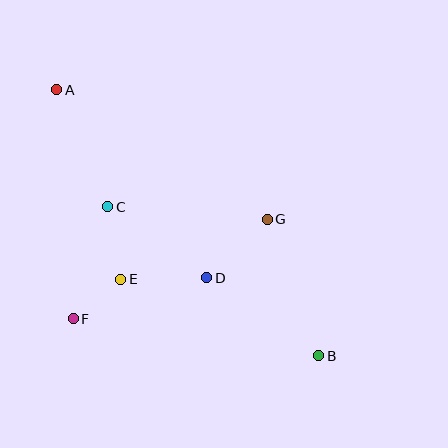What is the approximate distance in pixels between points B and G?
The distance between B and G is approximately 145 pixels.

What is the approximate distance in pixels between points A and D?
The distance between A and D is approximately 241 pixels.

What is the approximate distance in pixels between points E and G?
The distance between E and G is approximately 158 pixels.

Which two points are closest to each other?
Points E and F are closest to each other.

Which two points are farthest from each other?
Points A and B are farthest from each other.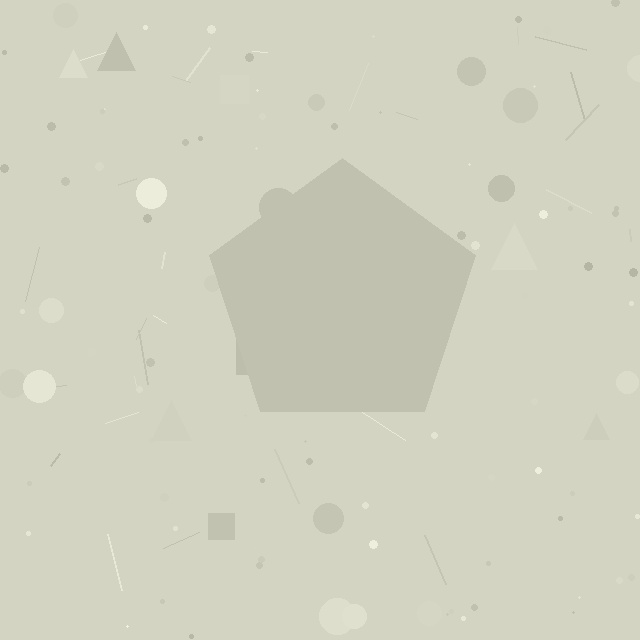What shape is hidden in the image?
A pentagon is hidden in the image.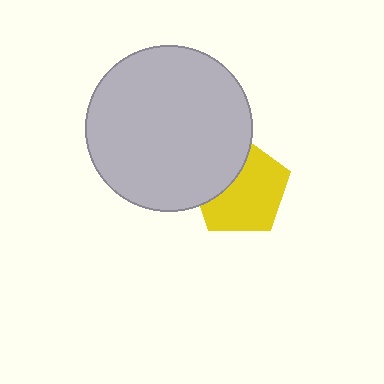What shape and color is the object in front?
The object in front is a light gray circle.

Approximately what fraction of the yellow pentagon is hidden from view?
Roughly 34% of the yellow pentagon is hidden behind the light gray circle.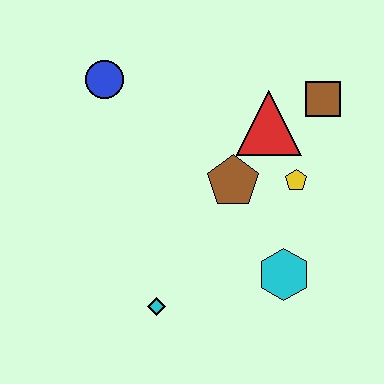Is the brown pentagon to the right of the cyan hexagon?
No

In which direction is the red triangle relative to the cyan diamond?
The red triangle is above the cyan diamond.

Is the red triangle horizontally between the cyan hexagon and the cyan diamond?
Yes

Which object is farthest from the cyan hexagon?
The blue circle is farthest from the cyan hexagon.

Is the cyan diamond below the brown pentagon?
Yes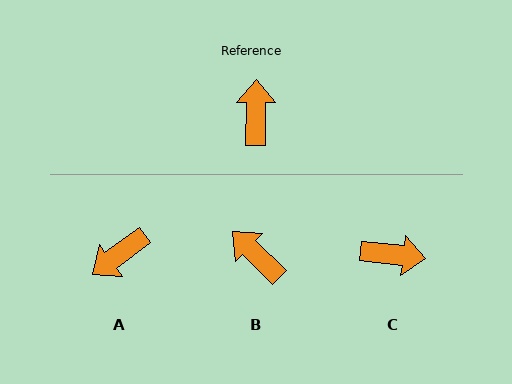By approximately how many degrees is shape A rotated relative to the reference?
Approximately 127 degrees counter-clockwise.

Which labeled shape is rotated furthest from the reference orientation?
A, about 127 degrees away.